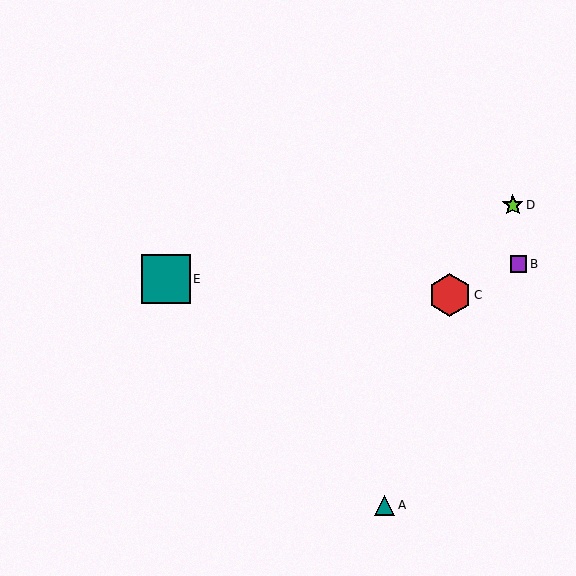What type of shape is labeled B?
Shape B is a purple square.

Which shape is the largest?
The teal square (labeled E) is the largest.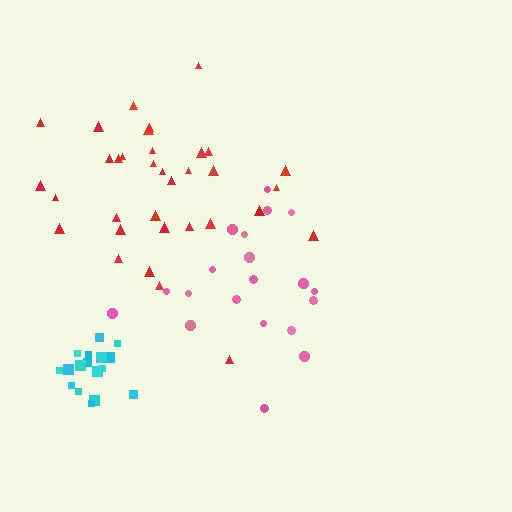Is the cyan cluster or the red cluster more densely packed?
Cyan.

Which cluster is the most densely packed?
Cyan.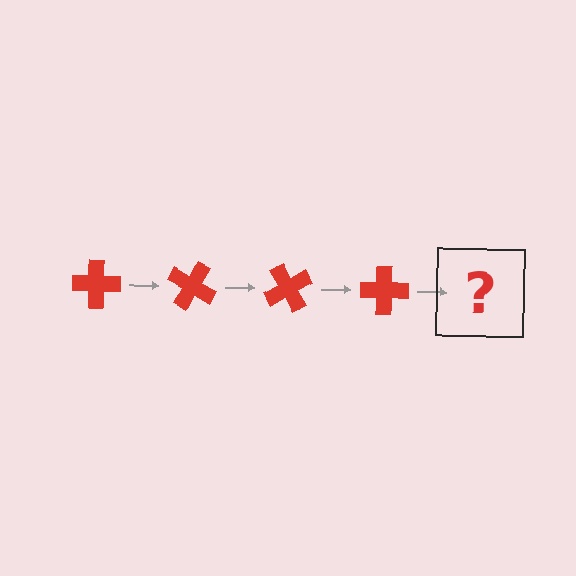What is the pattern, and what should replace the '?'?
The pattern is that the cross rotates 30 degrees each step. The '?' should be a red cross rotated 120 degrees.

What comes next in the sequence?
The next element should be a red cross rotated 120 degrees.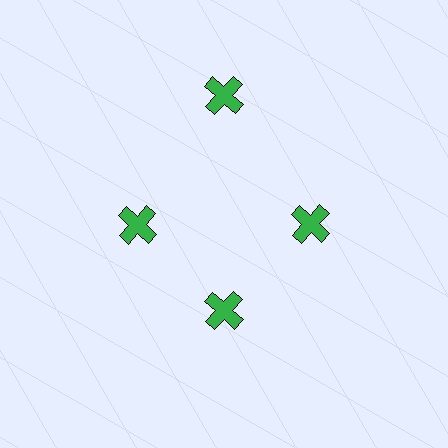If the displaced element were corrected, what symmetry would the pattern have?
It would have 4-fold rotational symmetry — the pattern would map onto itself every 90 degrees.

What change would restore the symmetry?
The symmetry would be restored by moving it inward, back onto the ring so that all 4 crosses sit at equal angles and equal distance from the center.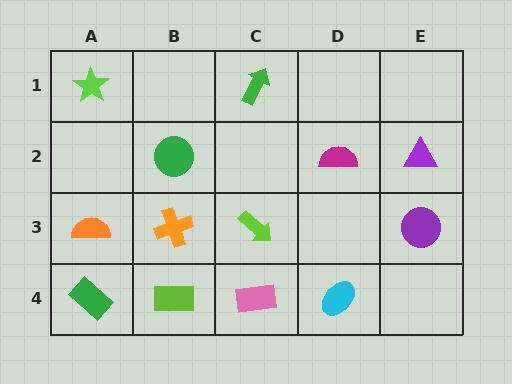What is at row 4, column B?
A lime rectangle.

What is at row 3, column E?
A purple circle.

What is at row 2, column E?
A purple triangle.